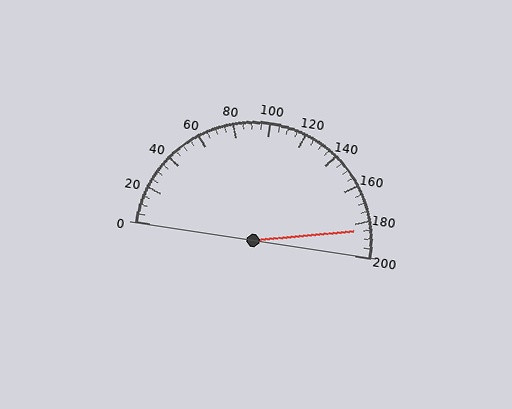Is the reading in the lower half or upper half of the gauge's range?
The reading is in the upper half of the range (0 to 200).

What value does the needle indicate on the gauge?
The needle indicates approximately 185.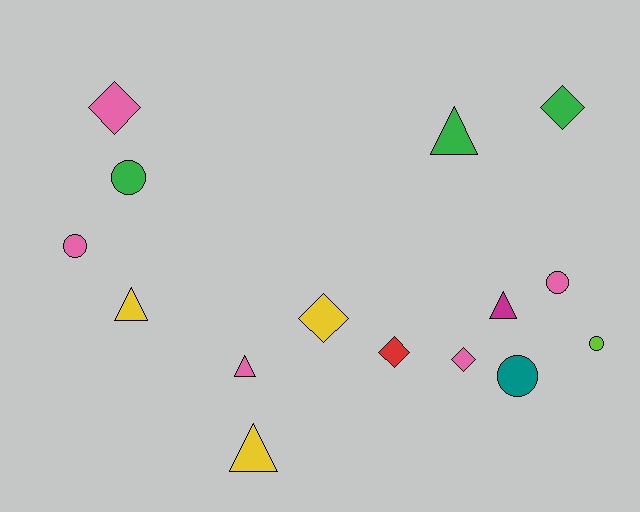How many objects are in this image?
There are 15 objects.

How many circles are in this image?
There are 5 circles.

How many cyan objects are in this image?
There are no cyan objects.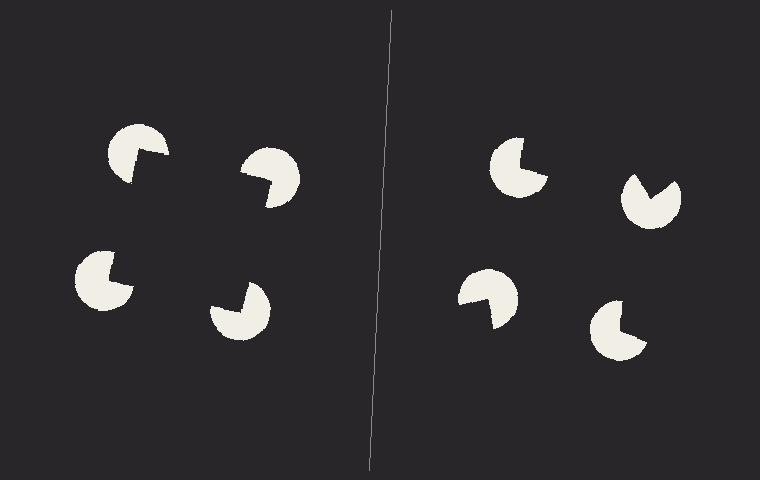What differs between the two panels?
The pac-man discs are positioned identically on both sides; only the wedge orientations differ. On the left they align to a square; on the right they are misaligned.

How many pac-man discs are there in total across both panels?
8 — 4 on each side.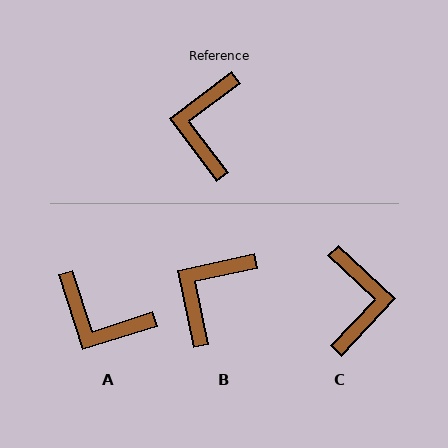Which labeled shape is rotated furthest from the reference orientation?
C, about 170 degrees away.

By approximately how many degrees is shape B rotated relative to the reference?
Approximately 25 degrees clockwise.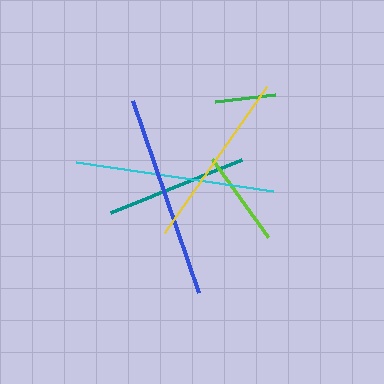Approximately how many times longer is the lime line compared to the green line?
The lime line is approximately 1.6 times the length of the green line.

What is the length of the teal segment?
The teal segment is approximately 142 pixels long.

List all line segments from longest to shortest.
From longest to shortest: blue, cyan, yellow, teal, lime, green.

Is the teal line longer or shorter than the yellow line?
The yellow line is longer than the teal line.